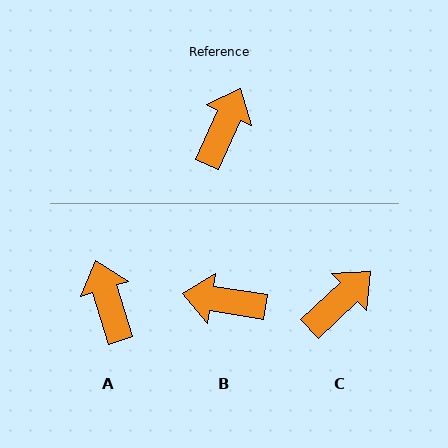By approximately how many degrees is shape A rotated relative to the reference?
Approximately 41 degrees counter-clockwise.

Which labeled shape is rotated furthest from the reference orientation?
B, about 105 degrees away.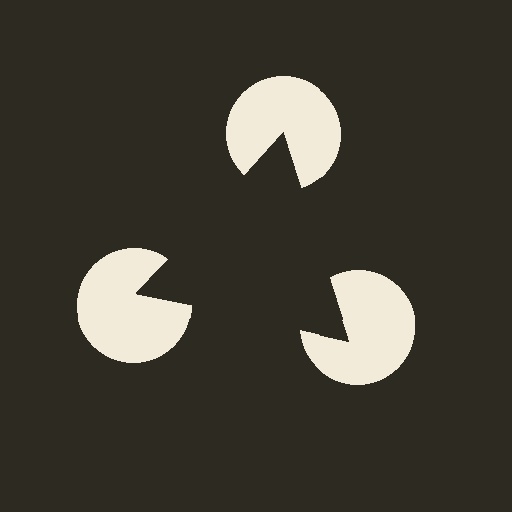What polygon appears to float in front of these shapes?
An illusory triangle — its edges are inferred from the aligned wedge cuts in the pac-man discs, not physically drawn.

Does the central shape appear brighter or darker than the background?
It typically appears slightly darker than the background, even though no actual brightness change is drawn.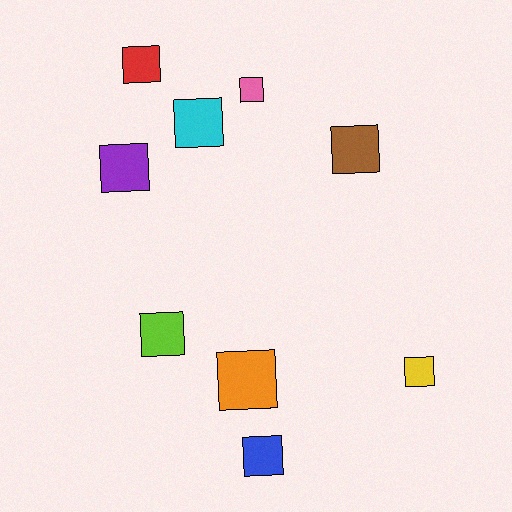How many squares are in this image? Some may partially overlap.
There are 9 squares.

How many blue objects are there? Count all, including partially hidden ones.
There is 1 blue object.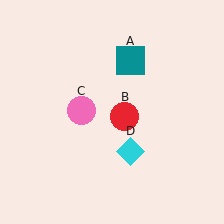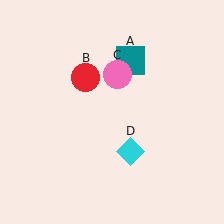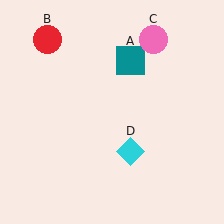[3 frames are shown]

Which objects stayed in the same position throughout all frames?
Teal square (object A) and cyan diamond (object D) remained stationary.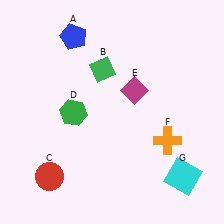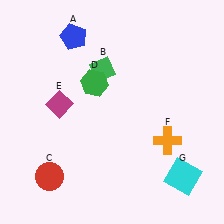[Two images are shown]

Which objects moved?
The objects that moved are: the green hexagon (D), the magenta diamond (E).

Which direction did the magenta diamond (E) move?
The magenta diamond (E) moved left.